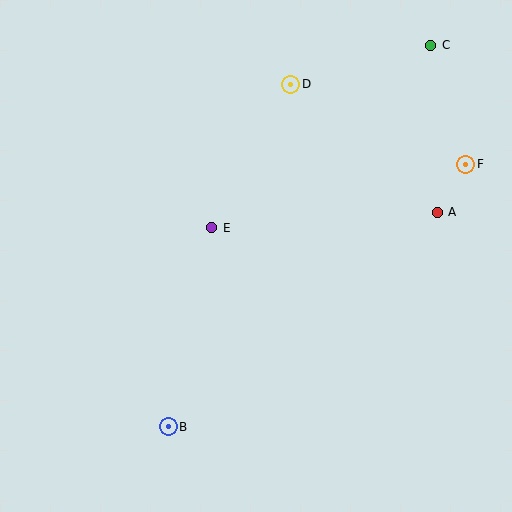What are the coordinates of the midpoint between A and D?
The midpoint between A and D is at (364, 148).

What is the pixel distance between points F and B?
The distance between F and B is 397 pixels.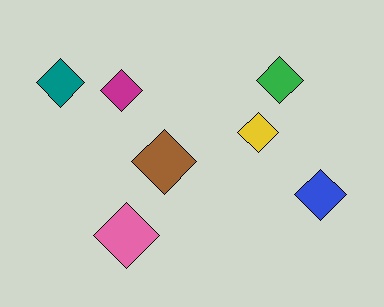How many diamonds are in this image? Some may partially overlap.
There are 7 diamonds.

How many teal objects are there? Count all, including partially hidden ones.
There is 1 teal object.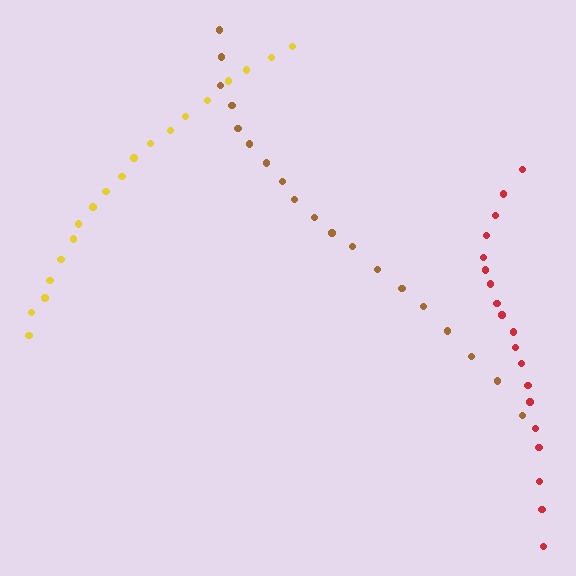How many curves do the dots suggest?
There are 3 distinct paths.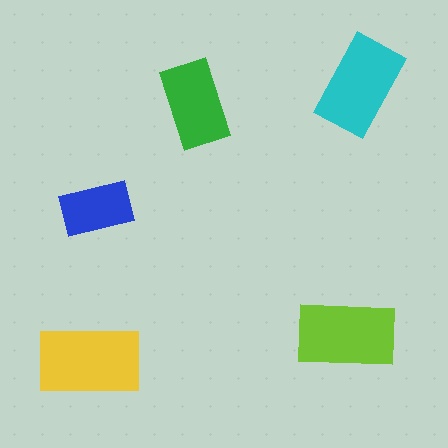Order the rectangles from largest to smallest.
the yellow one, the lime one, the cyan one, the green one, the blue one.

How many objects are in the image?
There are 5 objects in the image.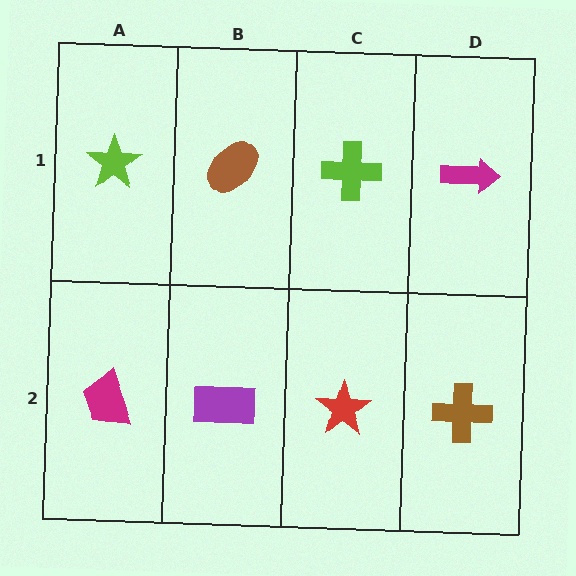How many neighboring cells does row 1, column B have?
3.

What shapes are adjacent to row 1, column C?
A red star (row 2, column C), a brown ellipse (row 1, column B), a magenta arrow (row 1, column D).